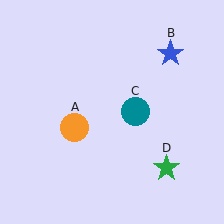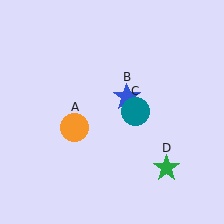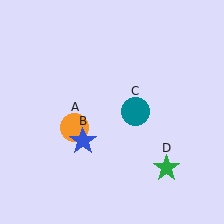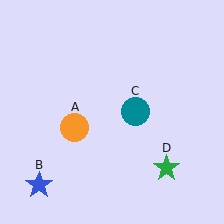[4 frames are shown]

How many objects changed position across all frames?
1 object changed position: blue star (object B).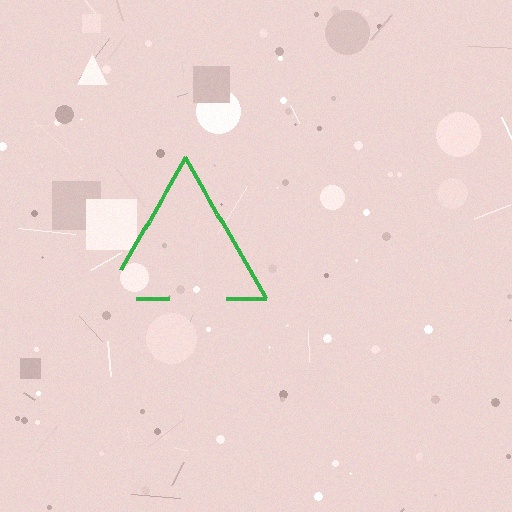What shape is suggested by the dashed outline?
The dashed outline suggests a triangle.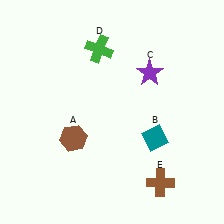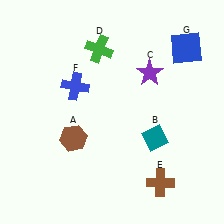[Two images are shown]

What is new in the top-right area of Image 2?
A blue square (G) was added in the top-right area of Image 2.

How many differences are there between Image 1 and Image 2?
There are 2 differences between the two images.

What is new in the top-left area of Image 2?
A blue cross (F) was added in the top-left area of Image 2.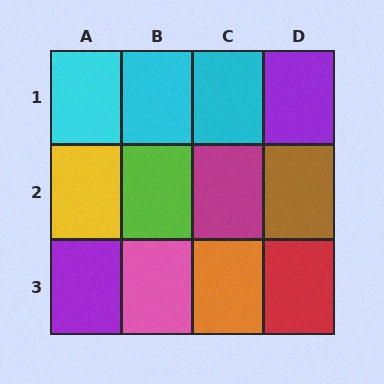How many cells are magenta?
1 cell is magenta.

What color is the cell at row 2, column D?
Brown.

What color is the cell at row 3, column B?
Pink.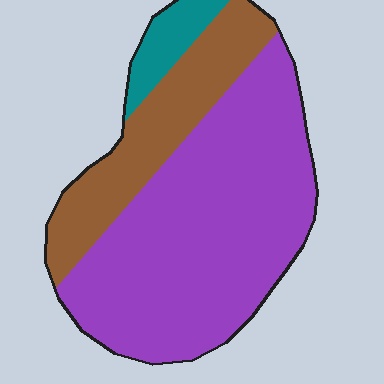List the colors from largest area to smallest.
From largest to smallest: purple, brown, teal.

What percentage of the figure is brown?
Brown covers 26% of the figure.